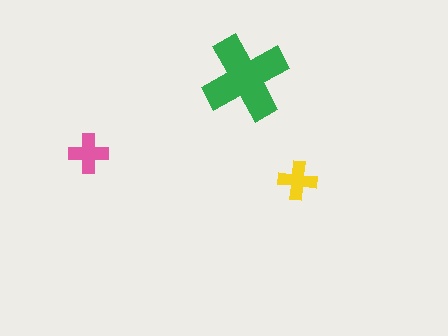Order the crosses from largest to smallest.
the green one, the pink one, the yellow one.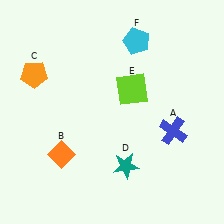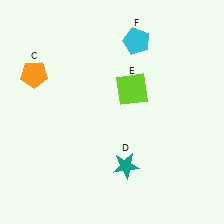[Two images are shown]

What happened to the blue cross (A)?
The blue cross (A) was removed in Image 2. It was in the bottom-right area of Image 1.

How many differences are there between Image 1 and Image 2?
There are 2 differences between the two images.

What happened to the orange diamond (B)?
The orange diamond (B) was removed in Image 2. It was in the bottom-left area of Image 1.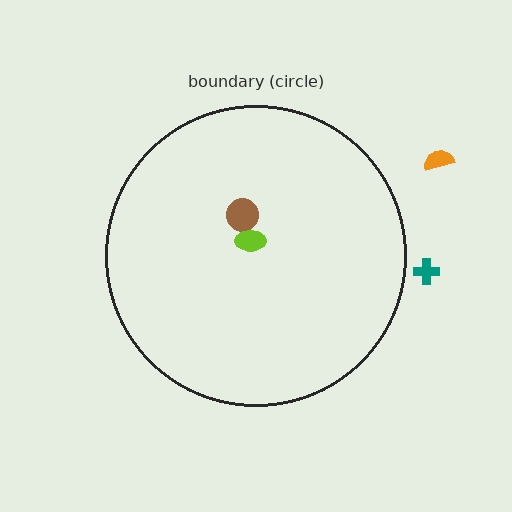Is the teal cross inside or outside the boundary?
Outside.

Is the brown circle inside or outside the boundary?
Inside.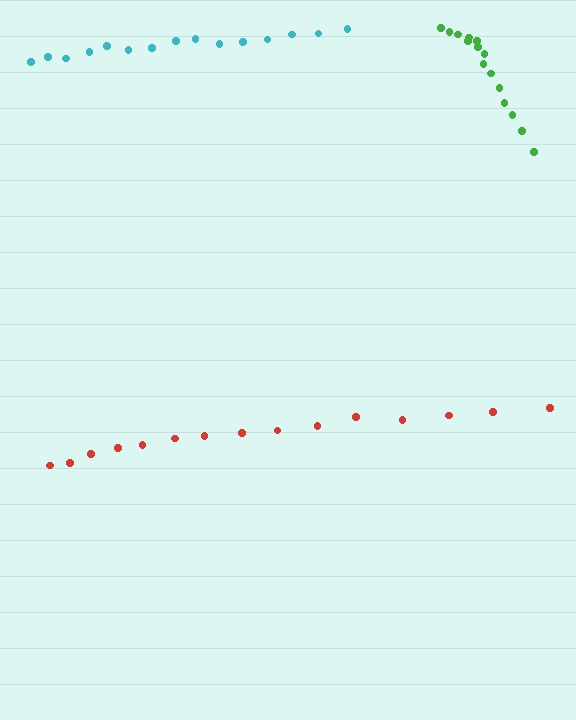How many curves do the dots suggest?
There are 3 distinct paths.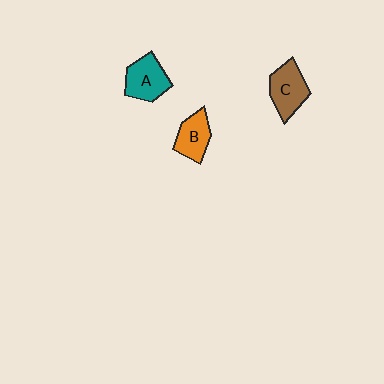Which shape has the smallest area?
Shape B (orange).